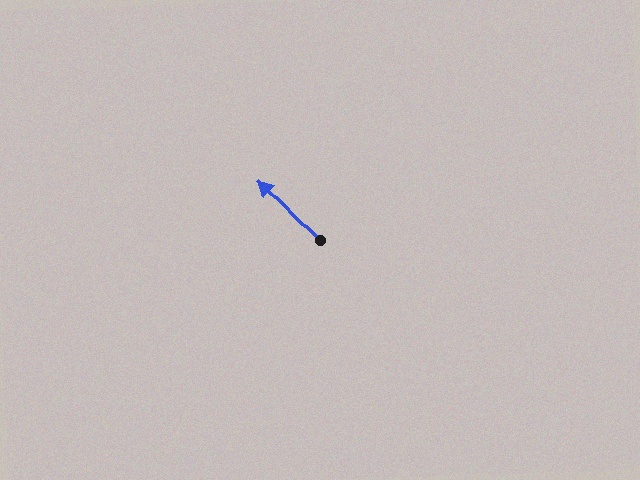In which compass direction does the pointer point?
Northwest.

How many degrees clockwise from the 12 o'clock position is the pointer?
Approximately 316 degrees.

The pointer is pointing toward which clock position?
Roughly 11 o'clock.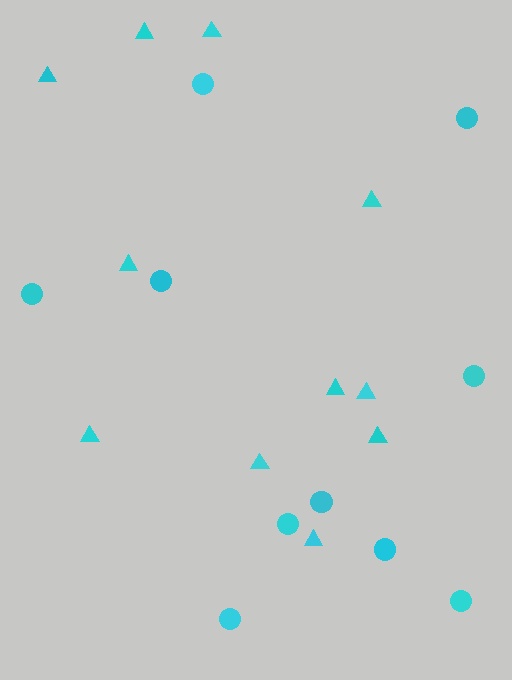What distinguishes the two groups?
There are 2 groups: one group of circles (10) and one group of triangles (11).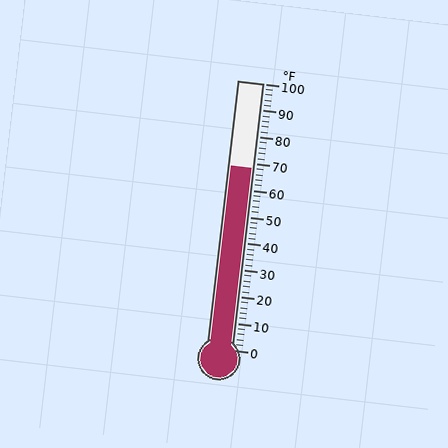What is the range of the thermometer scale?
The thermometer scale ranges from 0°F to 100°F.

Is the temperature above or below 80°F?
The temperature is below 80°F.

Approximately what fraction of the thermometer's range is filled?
The thermometer is filled to approximately 70% of its range.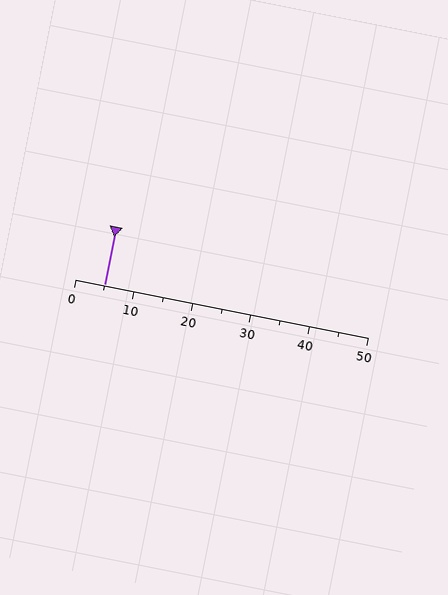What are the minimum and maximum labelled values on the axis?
The axis runs from 0 to 50.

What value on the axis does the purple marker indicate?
The marker indicates approximately 5.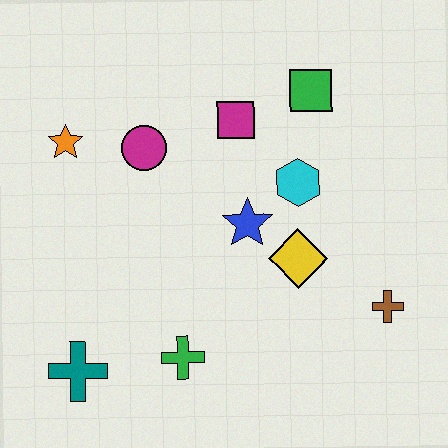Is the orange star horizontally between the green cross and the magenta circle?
No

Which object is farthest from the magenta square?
The teal cross is farthest from the magenta square.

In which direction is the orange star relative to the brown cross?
The orange star is to the left of the brown cross.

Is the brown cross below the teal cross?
No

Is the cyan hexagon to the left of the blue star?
No